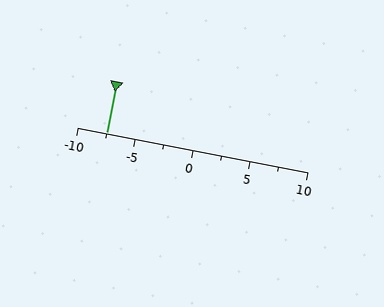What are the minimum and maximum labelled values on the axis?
The axis runs from -10 to 10.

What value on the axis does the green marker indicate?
The marker indicates approximately -7.5.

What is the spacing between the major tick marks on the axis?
The major ticks are spaced 5 apart.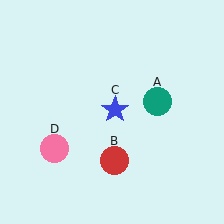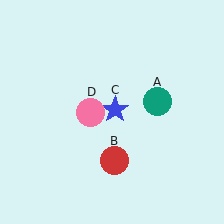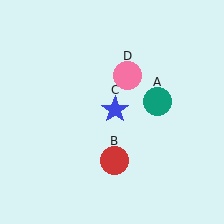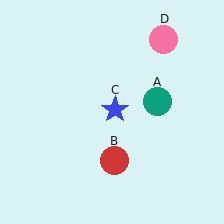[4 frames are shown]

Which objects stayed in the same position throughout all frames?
Teal circle (object A) and red circle (object B) and blue star (object C) remained stationary.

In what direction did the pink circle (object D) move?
The pink circle (object D) moved up and to the right.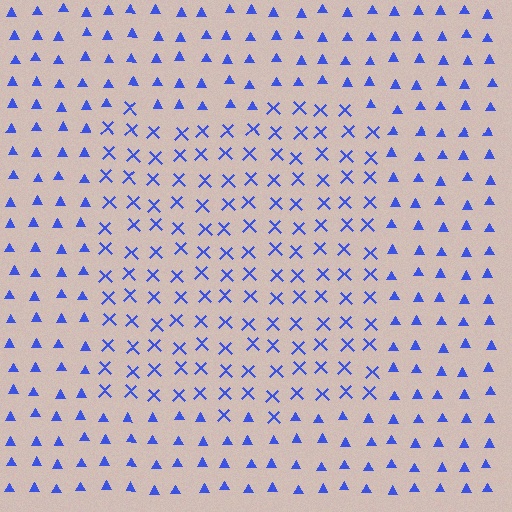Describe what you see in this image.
The image is filled with small blue elements arranged in a uniform grid. A rectangle-shaped region contains X marks, while the surrounding area contains triangles. The boundary is defined purely by the change in element shape.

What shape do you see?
I see a rectangle.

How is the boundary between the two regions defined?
The boundary is defined by a change in element shape: X marks inside vs. triangles outside. All elements share the same color and spacing.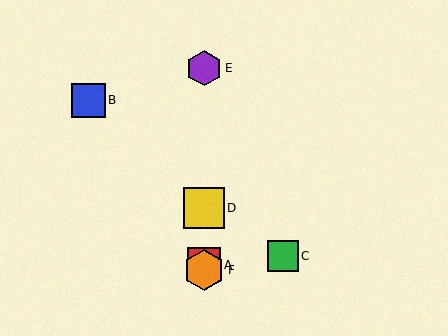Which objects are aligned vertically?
Objects A, D, E, F are aligned vertically.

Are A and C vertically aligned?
No, A is at x≈204 and C is at x≈283.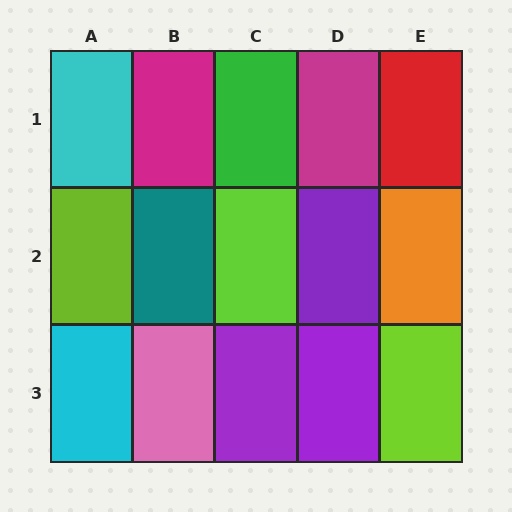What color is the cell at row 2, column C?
Lime.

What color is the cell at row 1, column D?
Magenta.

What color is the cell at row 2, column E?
Orange.